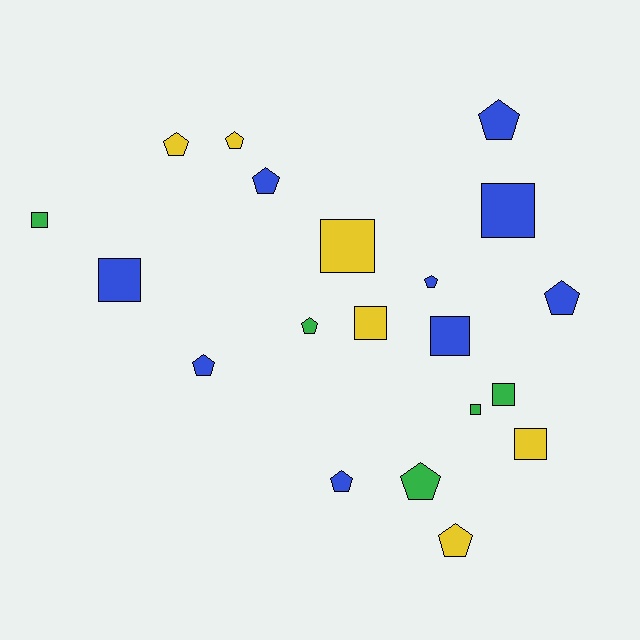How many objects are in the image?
There are 20 objects.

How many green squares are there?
There are 3 green squares.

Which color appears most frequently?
Blue, with 9 objects.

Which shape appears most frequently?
Pentagon, with 11 objects.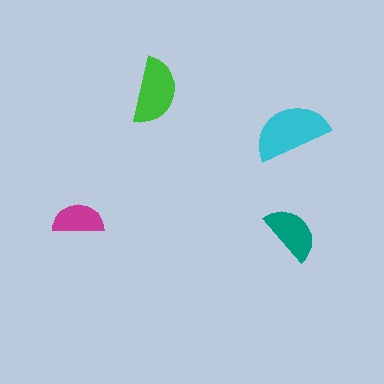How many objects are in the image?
There are 4 objects in the image.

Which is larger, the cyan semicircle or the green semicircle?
The cyan one.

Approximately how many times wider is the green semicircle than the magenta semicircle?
About 1.5 times wider.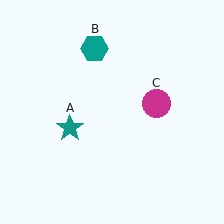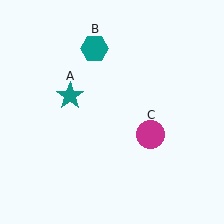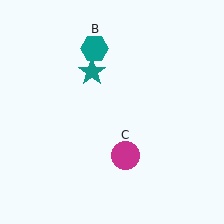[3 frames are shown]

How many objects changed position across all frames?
2 objects changed position: teal star (object A), magenta circle (object C).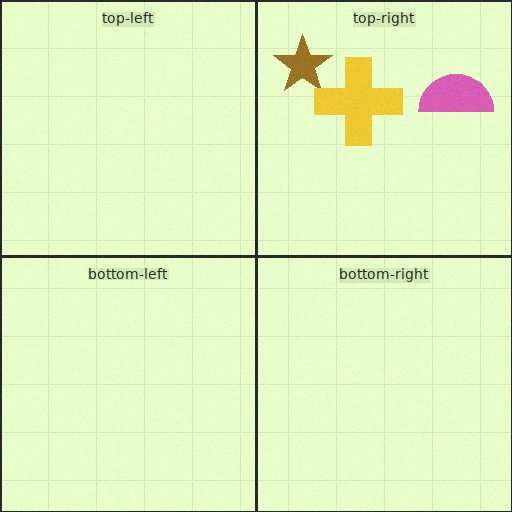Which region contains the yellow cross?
The top-right region.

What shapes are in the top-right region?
The brown star, the yellow cross, the pink semicircle.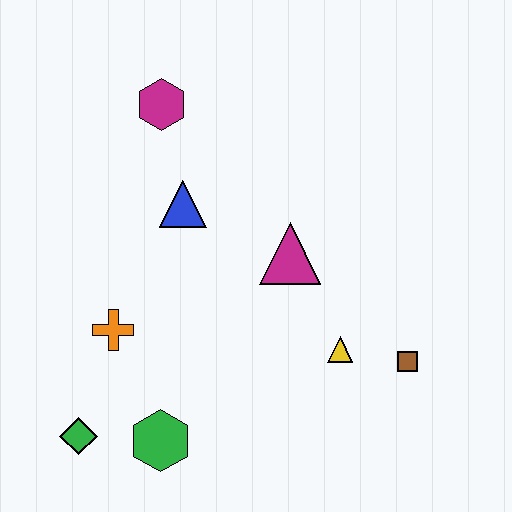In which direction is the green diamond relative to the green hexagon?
The green diamond is to the left of the green hexagon.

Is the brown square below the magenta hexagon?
Yes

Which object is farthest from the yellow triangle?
The magenta hexagon is farthest from the yellow triangle.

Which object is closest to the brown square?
The yellow triangle is closest to the brown square.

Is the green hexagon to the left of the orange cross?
No